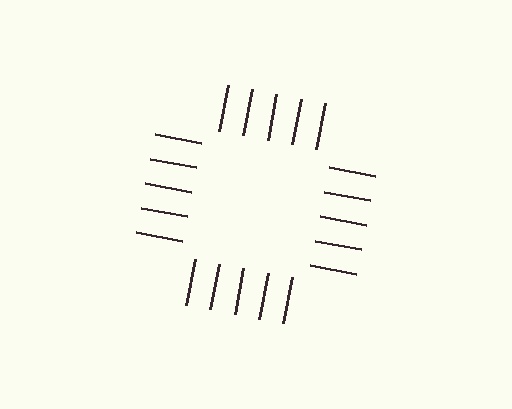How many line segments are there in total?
20 — 5 along each of the 4 edges.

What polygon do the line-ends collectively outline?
An illusory square — the line segments terminate on its edges but no continuous stroke is drawn.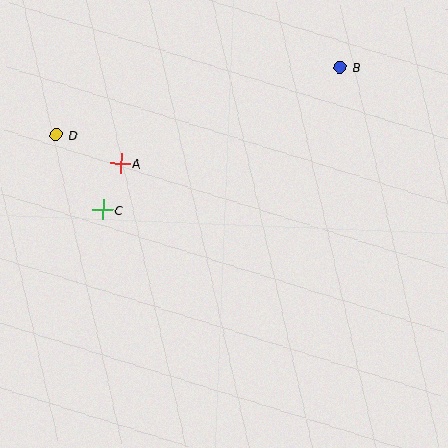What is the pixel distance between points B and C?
The distance between B and C is 277 pixels.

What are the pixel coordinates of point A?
Point A is at (121, 163).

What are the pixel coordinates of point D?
Point D is at (56, 135).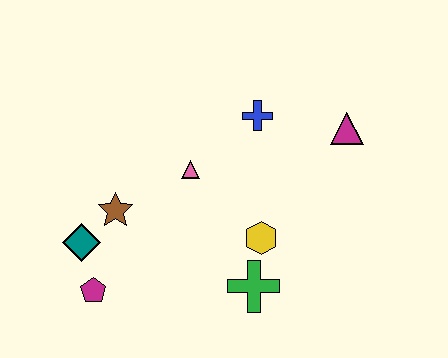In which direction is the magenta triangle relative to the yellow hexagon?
The magenta triangle is above the yellow hexagon.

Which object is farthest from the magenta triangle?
The magenta pentagon is farthest from the magenta triangle.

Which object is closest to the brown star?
The teal diamond is closest to the brown star.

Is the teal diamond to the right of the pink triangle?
No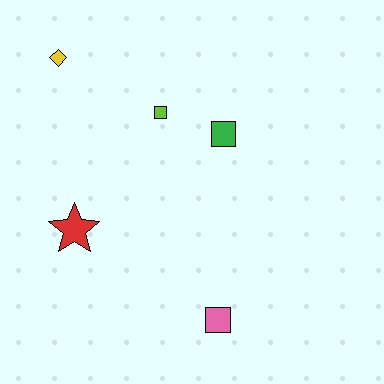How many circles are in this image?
There are no circles.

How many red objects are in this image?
There is 1 red object.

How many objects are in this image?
There are 5 objects.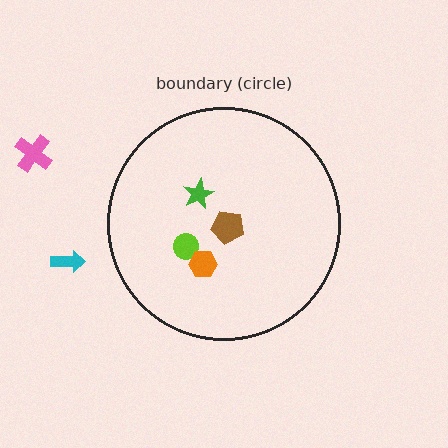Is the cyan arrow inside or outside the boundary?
Outside.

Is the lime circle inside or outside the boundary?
Inside.